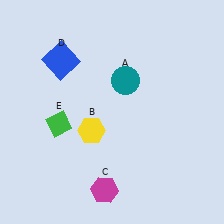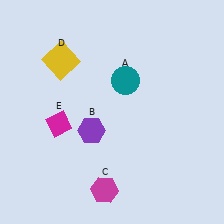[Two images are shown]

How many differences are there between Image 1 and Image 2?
There are 3 differences between the two images.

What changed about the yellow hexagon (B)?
In Image 1, B is yellow. In Image 2, it changed to purple.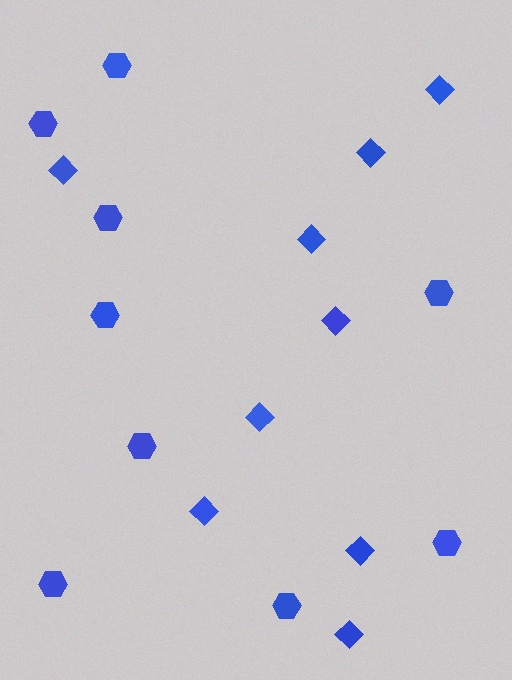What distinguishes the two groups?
There are 2 groups: one group of diamonds (9) and one group of hexagons (9).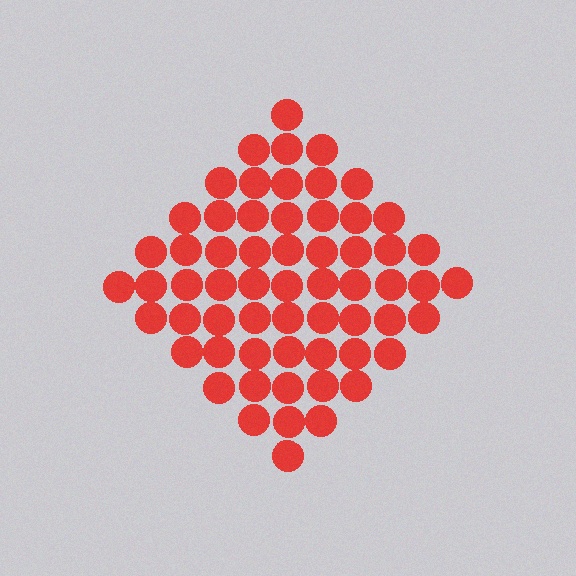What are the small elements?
The small elements are circles.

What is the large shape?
The large shape is a diamond.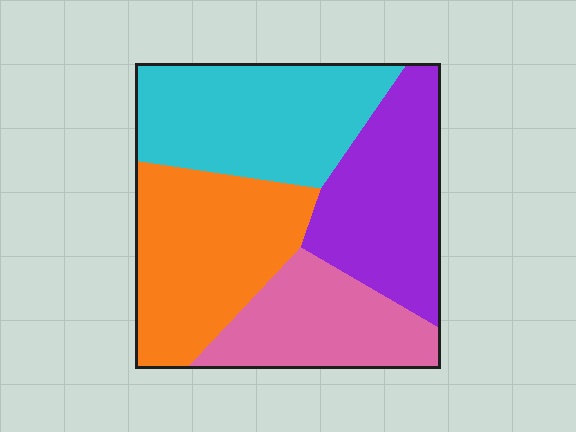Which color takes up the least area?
Pink, at roughly 20%.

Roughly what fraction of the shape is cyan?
Cyan covers about 30% of the shape.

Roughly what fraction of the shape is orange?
Orange takes up between a quarter and a half of the shape.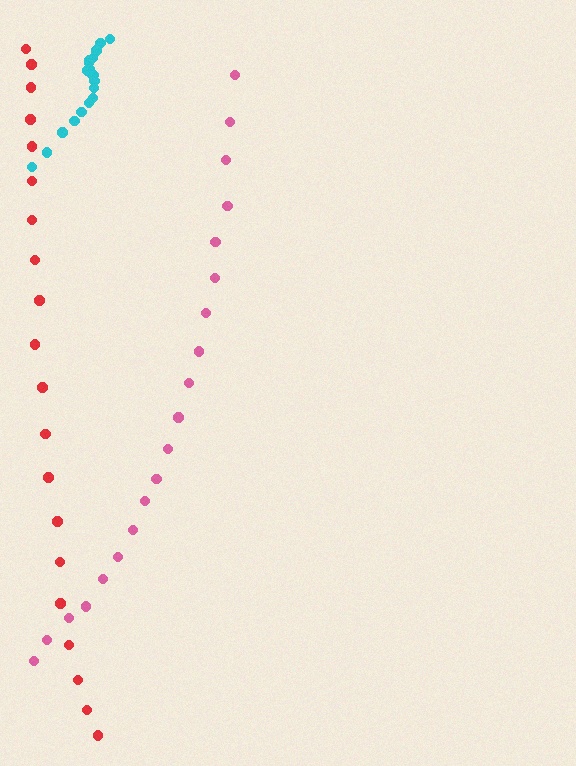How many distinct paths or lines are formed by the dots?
There are 3 distinct paths.